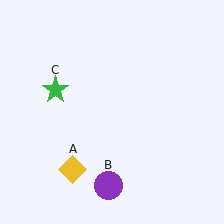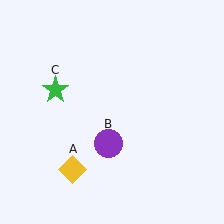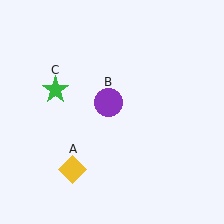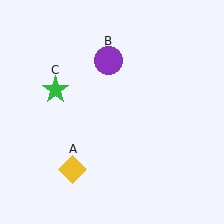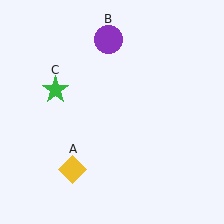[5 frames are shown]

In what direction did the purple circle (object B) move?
The purple circle (object B) moved up.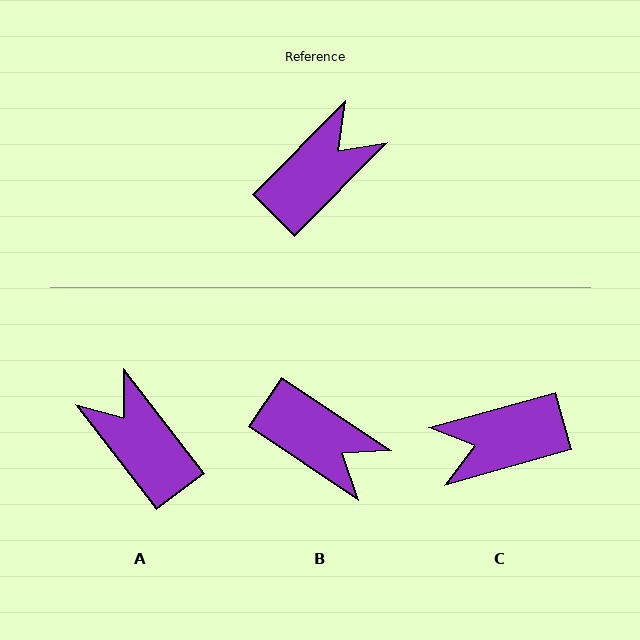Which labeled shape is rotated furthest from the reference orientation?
C, about 151 degrees away.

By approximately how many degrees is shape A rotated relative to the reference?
Approximately 83 degrees counter-clockwise.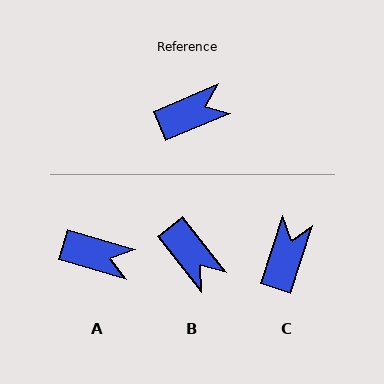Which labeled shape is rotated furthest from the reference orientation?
B, about 75 degrees away.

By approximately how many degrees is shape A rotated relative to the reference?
Approximately 39 degrees clockwise.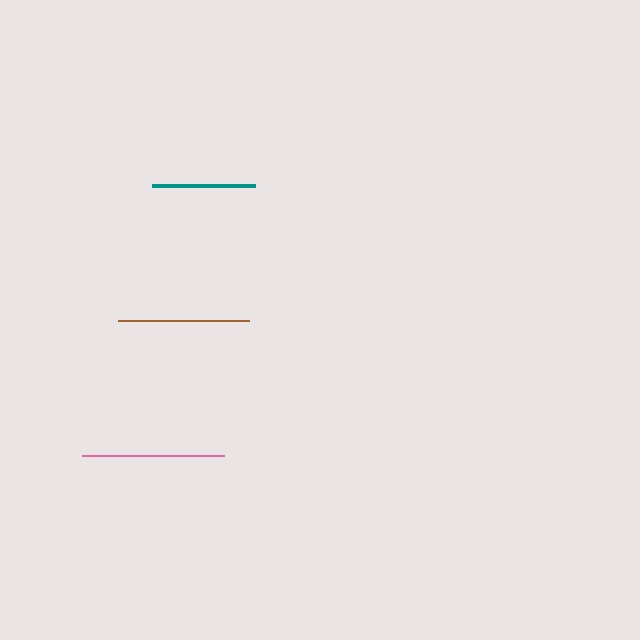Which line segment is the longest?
The pink line is the longest at approximately 142 pixels.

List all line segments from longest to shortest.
From longest to shortest: pink, brown, teal.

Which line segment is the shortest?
The teal line is the shortest at approximately 103 pixels.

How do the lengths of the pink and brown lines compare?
The pink and brown lines are approximately the same length.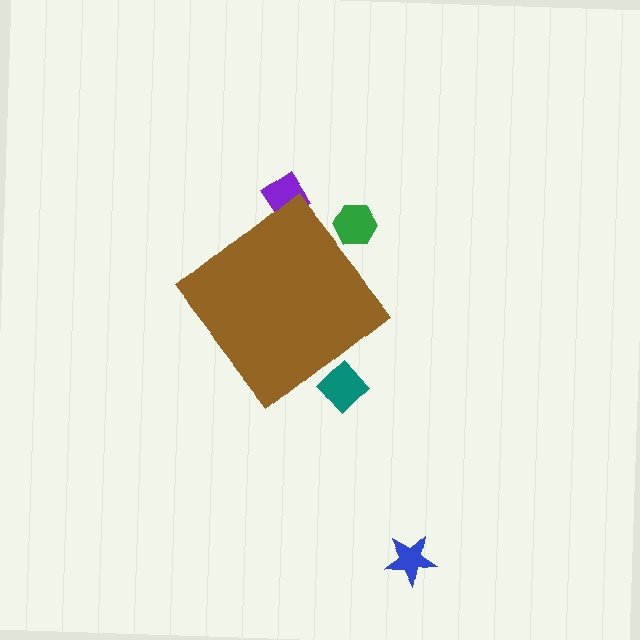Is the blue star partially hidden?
No, the blue star is fully visible.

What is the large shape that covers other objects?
A brown diamond.